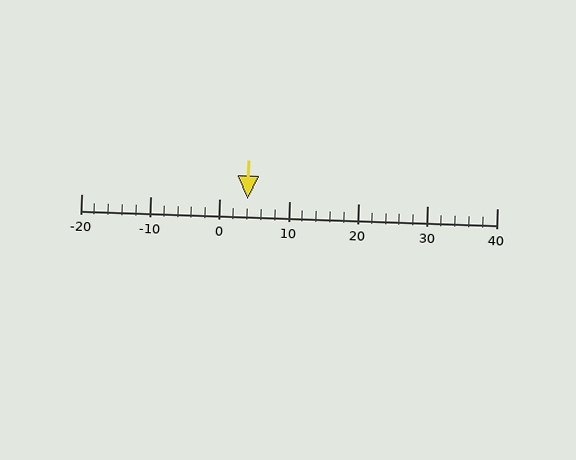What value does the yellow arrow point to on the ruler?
The yellow arrow points to approximately 4.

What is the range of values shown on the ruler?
The ruler shows values from -20 to 40.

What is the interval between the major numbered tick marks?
The major tick marks are spaced 10 units apart.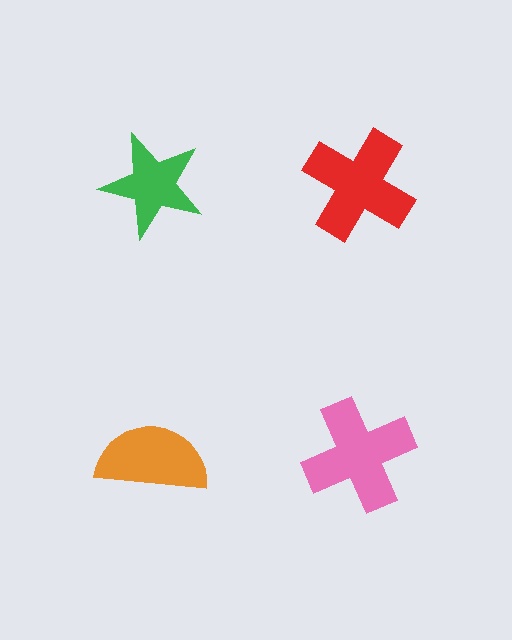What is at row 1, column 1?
A green star.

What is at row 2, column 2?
A pink cross.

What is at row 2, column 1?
An orange semicircle.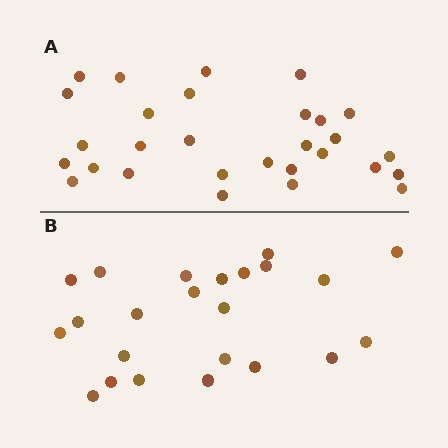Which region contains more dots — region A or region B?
Region A (the top region) has more dots.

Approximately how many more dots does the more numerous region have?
Region A has about 6 more dots than region B.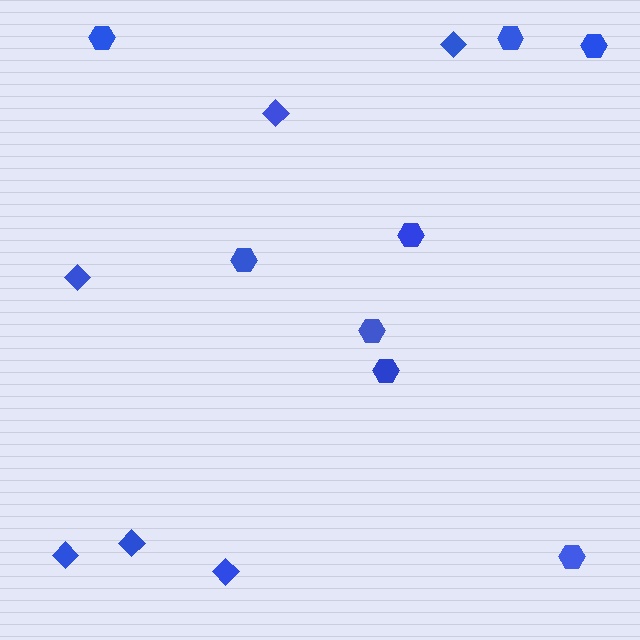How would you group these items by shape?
There are 2 groups: one group of hexagons (8) and one group of diamonds (6).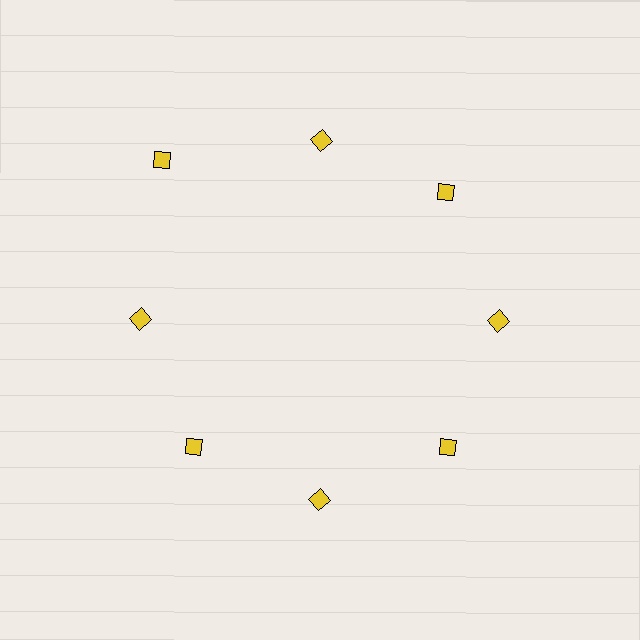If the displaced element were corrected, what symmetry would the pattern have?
It would have 8-fold rotational symmetry — the pattern would map onto itself every 45 degrees.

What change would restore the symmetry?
The symmetry would be restored by moving it inward, back onto the ring so that all 8 diamonds sit at equal angles and equal distance from the center.